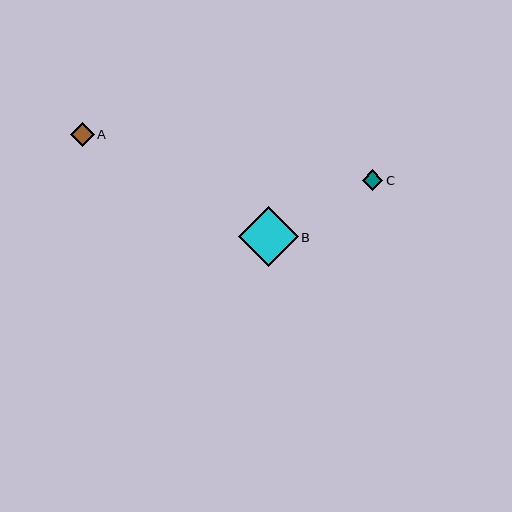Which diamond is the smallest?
Diamond C is the smallest with a size of approximately 21 pixels.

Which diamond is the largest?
Diamond B is the largest with a size of approximately 60 pixels.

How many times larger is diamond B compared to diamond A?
Diamond B is approximately 2.5 times the size of diamond A.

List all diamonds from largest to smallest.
From largest to smallest: B, A, C.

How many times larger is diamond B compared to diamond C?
Diamond B is approximately 2.9 times the size of diamond C.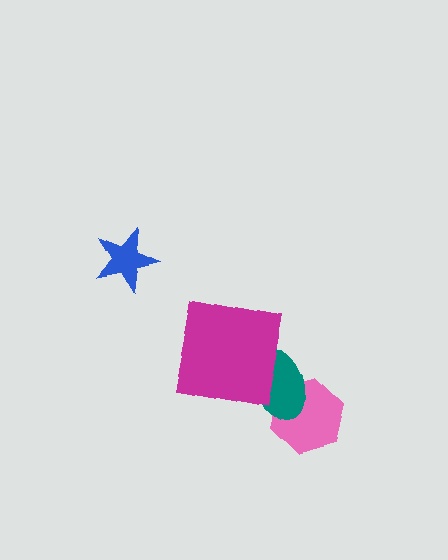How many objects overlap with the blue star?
0 objects overlap with the blue star.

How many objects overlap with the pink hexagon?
1 object overlaps with the pink hexagon.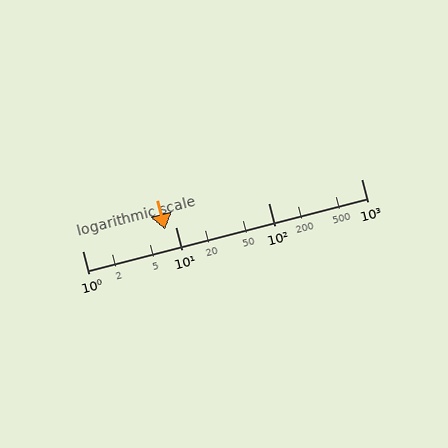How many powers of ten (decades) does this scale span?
The scale spans 3 decades, from 1 to 1000.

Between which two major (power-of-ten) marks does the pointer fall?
The pointer is between 1 and 10.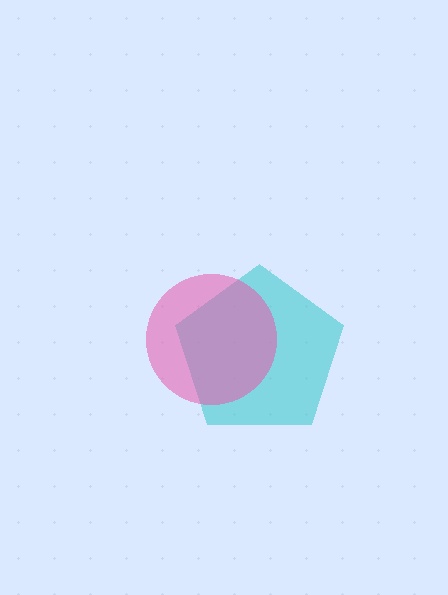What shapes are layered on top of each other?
The layered shapes are: a cyan pentagon, a pink circle.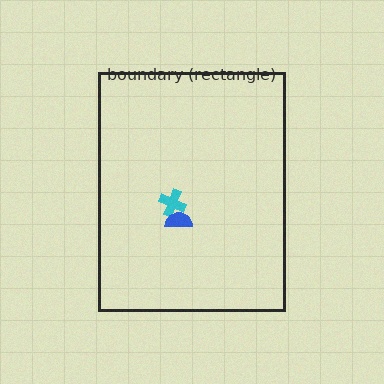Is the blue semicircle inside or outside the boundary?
Inside.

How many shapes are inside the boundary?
2 inside, 0 outside.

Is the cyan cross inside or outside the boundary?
Inside.